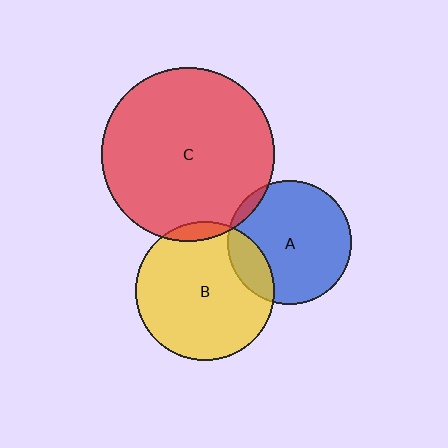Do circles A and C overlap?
Yes.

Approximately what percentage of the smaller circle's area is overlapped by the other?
Approximately 5%.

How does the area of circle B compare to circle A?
Approximately 1.3 times.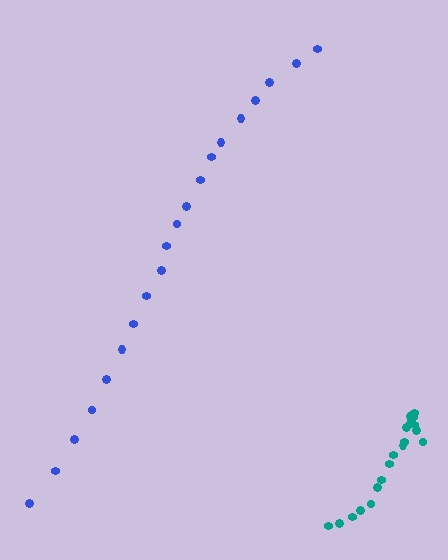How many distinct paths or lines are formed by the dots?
There are 2 distinct paths.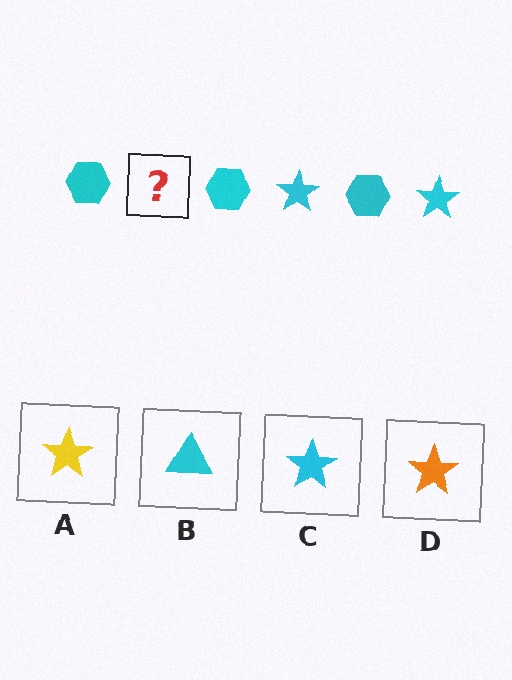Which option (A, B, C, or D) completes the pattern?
C.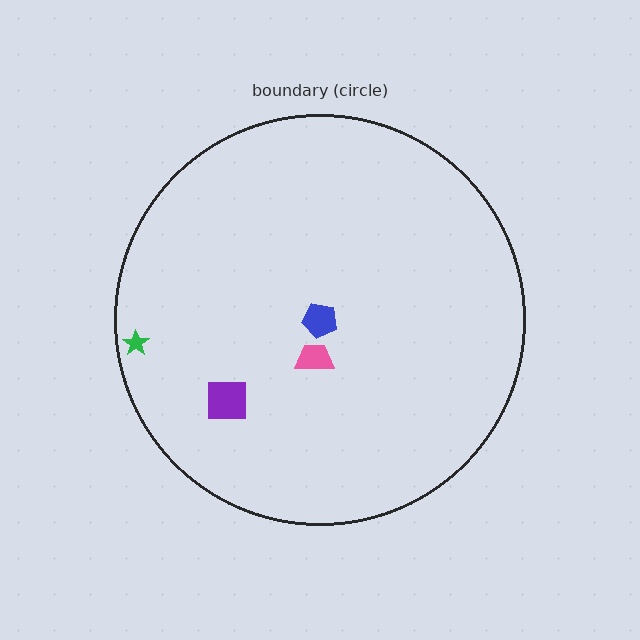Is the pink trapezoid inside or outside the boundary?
Inside.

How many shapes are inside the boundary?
4 inside, 0 outside.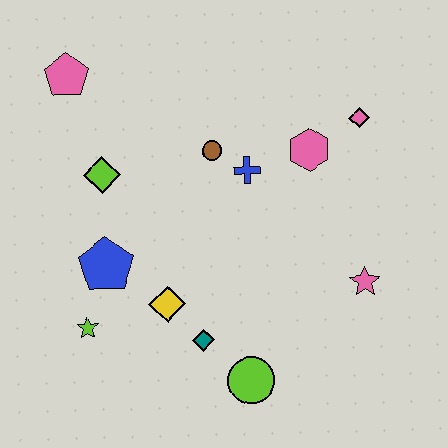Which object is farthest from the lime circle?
The pink pentagon is farthest from the lime circle.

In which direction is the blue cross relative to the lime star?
The blue cross is to the right of the lime star.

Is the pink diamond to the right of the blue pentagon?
Yes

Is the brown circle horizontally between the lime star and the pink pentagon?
No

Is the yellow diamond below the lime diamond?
Yes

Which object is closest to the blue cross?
The brown circle is closest to the blue cross.